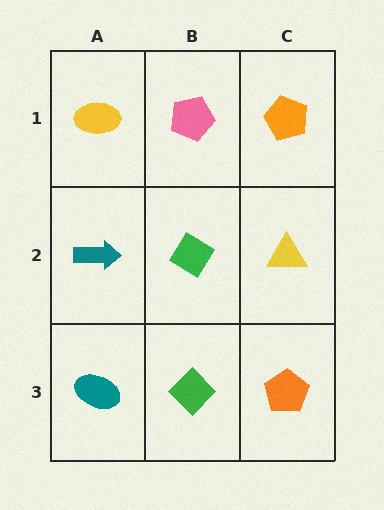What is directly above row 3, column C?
A yellow triangle.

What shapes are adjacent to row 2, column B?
A pink pentagon (row 1, column B), a green diamond (row 3, column B), a teal arrow (row 2, column A), a yellow triangle (row 2, column C).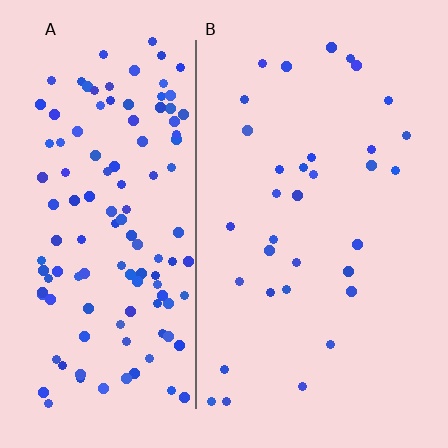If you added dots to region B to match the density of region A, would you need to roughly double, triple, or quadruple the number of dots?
Approximately quadruple.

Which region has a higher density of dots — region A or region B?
A (the left).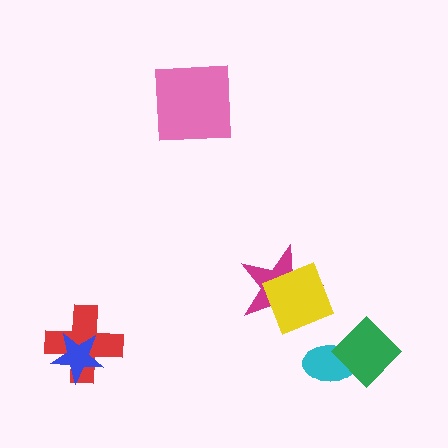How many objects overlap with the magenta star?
1 object overlaps with the magenta star.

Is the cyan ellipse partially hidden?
Yes, it is partially covered by another shape.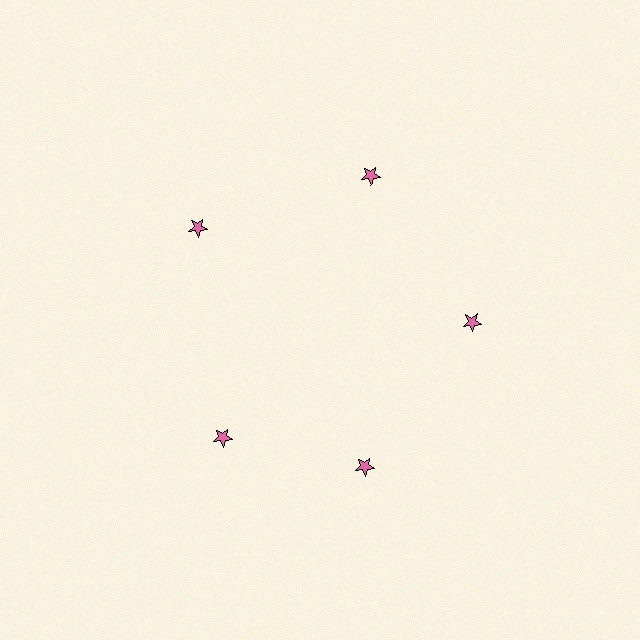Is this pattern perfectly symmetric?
No. The 5 pink stars are arranged in a ring, but one element near the 8 o'clock position is rotated out of alignment along the ring, breaking the 5-fold rotational symmetry.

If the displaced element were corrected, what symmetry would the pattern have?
It would have 5-fold rotational symmetry — the pattern would map onto itself every 72 degrees.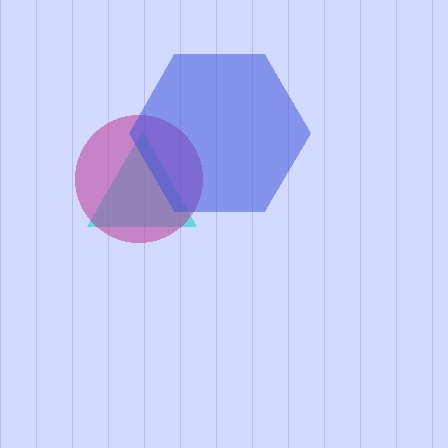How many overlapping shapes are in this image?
There are 3 overlapping shapes in the image.